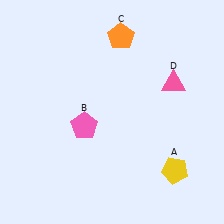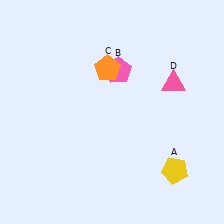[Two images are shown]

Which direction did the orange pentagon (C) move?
The orange pentagon (C) moved down.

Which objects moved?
The objects that moved are: the pink pentagon (B), the orange pentagon (C).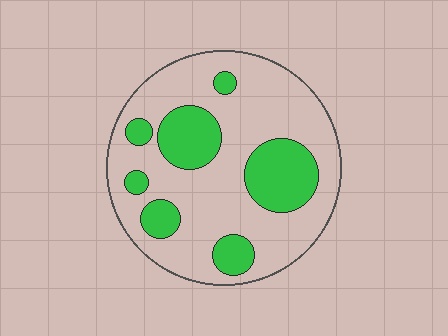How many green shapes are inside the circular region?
7.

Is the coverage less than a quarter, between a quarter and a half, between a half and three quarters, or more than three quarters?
Between a quarter and a half.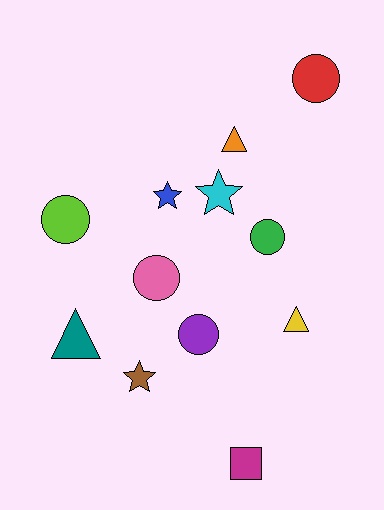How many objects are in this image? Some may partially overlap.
There are 12 objects.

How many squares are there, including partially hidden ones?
There is 1 square.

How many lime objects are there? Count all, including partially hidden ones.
There is 1 lime object.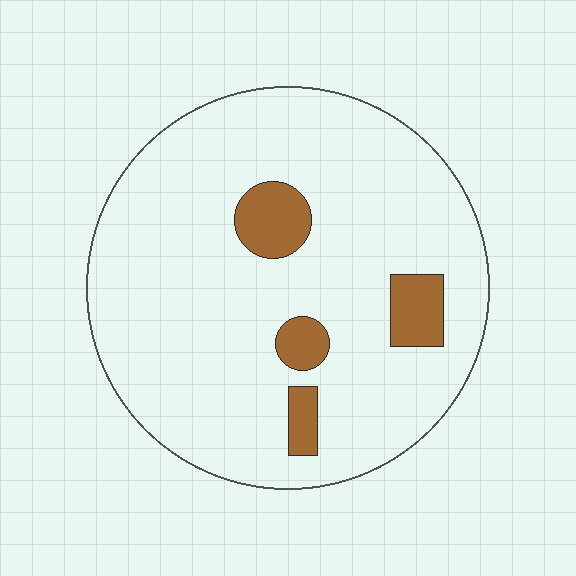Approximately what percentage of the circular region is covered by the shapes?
Approximately 10%.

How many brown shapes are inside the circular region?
4.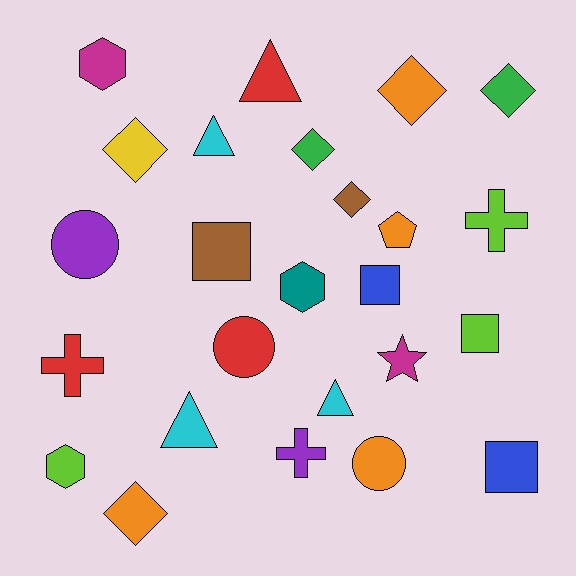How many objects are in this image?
There are 25 objects.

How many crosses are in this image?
There are 3 crosses.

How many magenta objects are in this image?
There are 2 magenta objects.